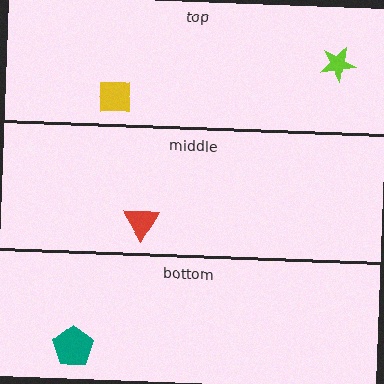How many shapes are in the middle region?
1.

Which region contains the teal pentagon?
The bottom region.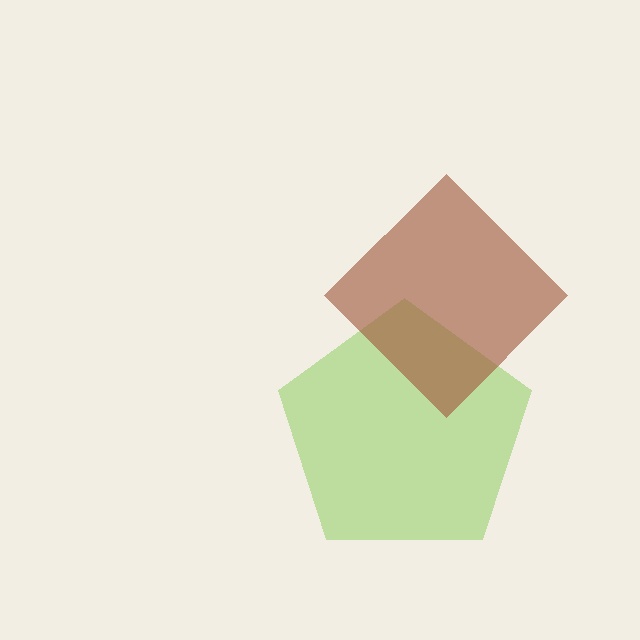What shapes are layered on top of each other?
The layered shapes are: a lime pentagon, a brown diamond.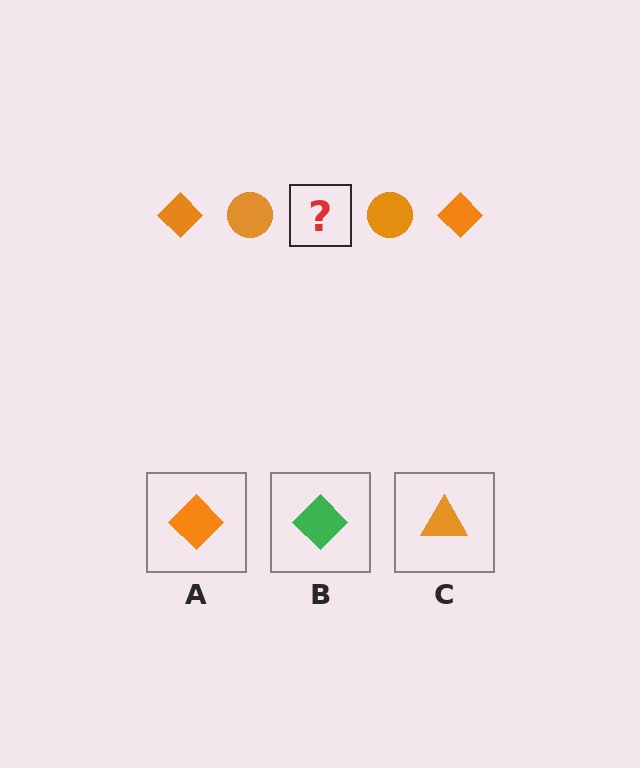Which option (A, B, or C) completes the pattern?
A.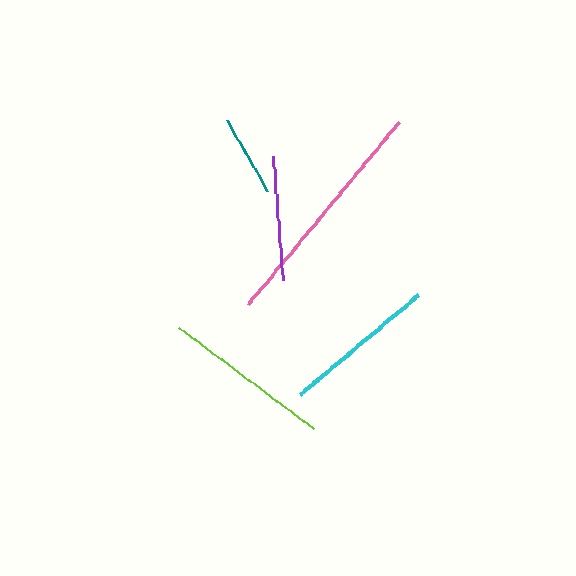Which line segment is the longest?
The pink line is the longest at approximately 237 pixels.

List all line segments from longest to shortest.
From longest to shortest: pink, lime, cyan, purple, teal.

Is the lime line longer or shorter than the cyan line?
The lime line is longer than the cyan line.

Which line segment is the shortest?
The teal line is the shortest at approximately 81 pixels.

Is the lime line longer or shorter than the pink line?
The pink line is longer than the lime line.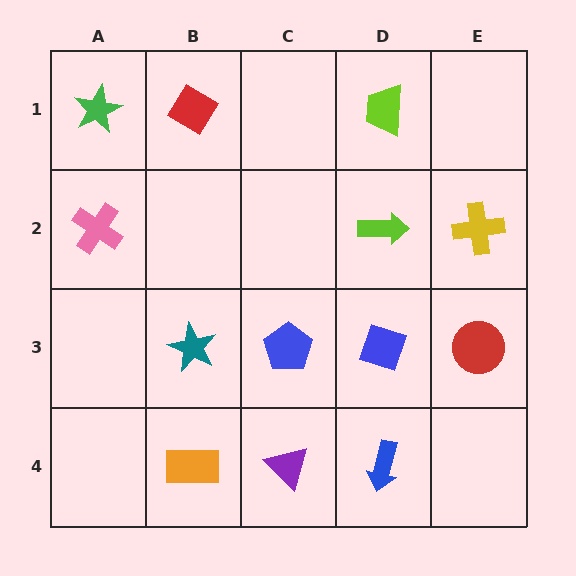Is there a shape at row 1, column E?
No, that cell is empty.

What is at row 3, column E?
A red circle.